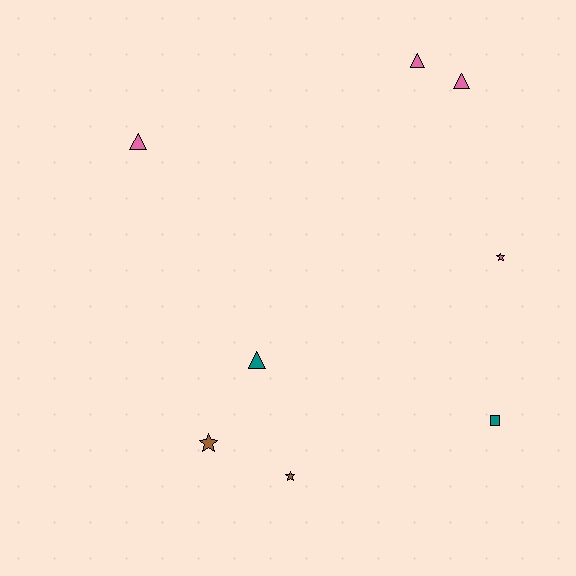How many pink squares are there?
There are no pink squares.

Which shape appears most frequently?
Triangle, with 4 objects.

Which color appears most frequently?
Pink, with 4 objects.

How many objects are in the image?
There are 8 objects.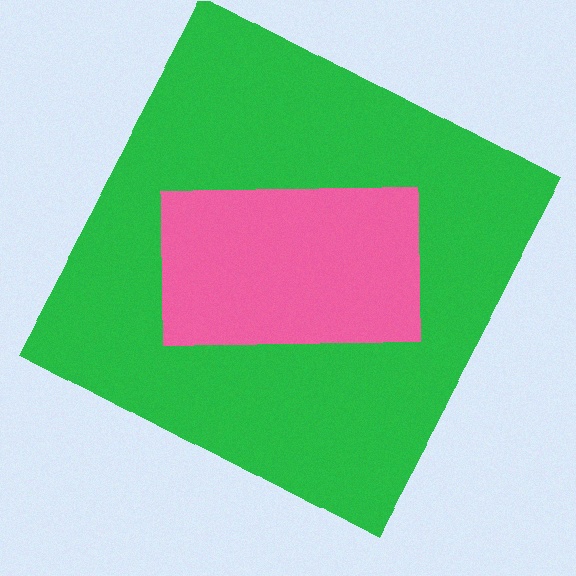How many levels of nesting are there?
2.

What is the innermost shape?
The pink rectangle.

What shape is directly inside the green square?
The pink rectangle.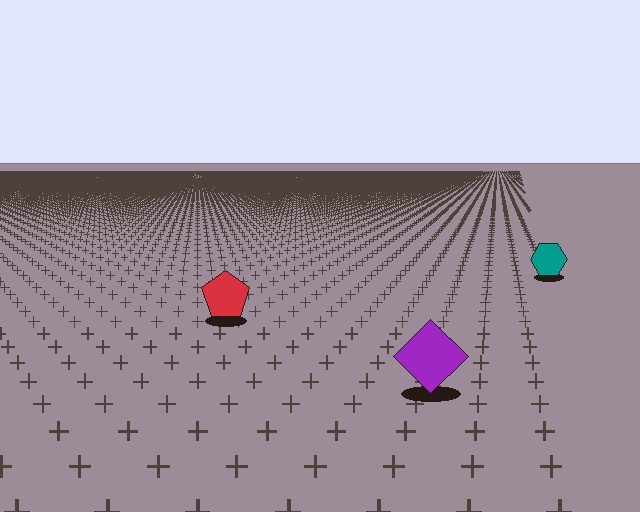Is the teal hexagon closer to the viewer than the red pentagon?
No. The red pentagon is closer — you can tell from the texture gradient: the ground texture is coarser near it.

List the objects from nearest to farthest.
From nearest to farthest: the purple diamond, the red pentagon, the teal hexagon.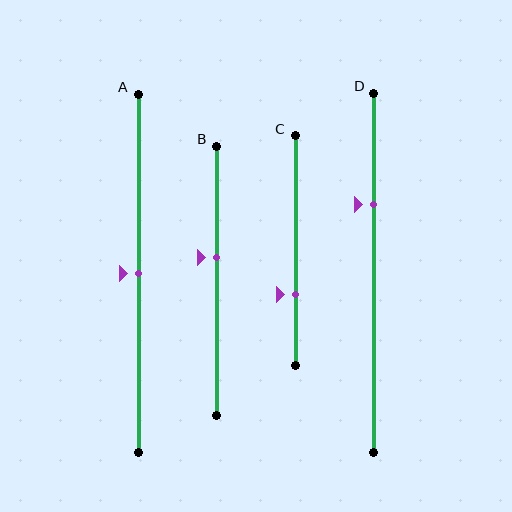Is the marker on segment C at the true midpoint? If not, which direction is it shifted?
No, the marker on segment C is shifted downward by about 19% of the segment length.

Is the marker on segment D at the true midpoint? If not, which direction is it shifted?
No, the marker on segment D is shifted upward by about 19% of the segment length.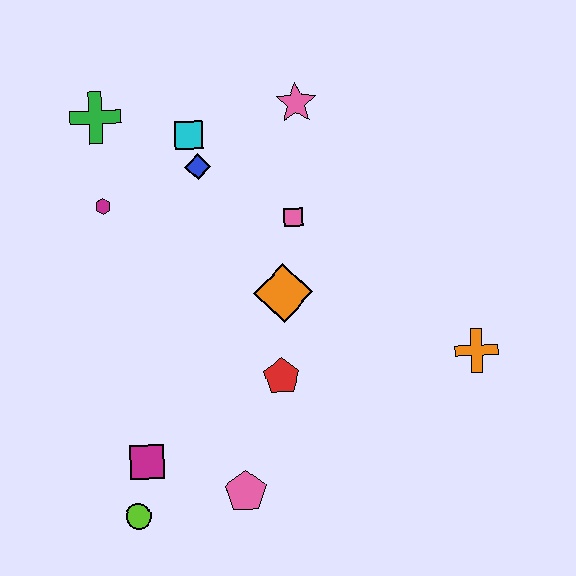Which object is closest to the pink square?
The orange diamond is closest to the pink square.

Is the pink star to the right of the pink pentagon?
Yes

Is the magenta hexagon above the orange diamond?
Yes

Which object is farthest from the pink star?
The lime circle is farthest from the pink star.